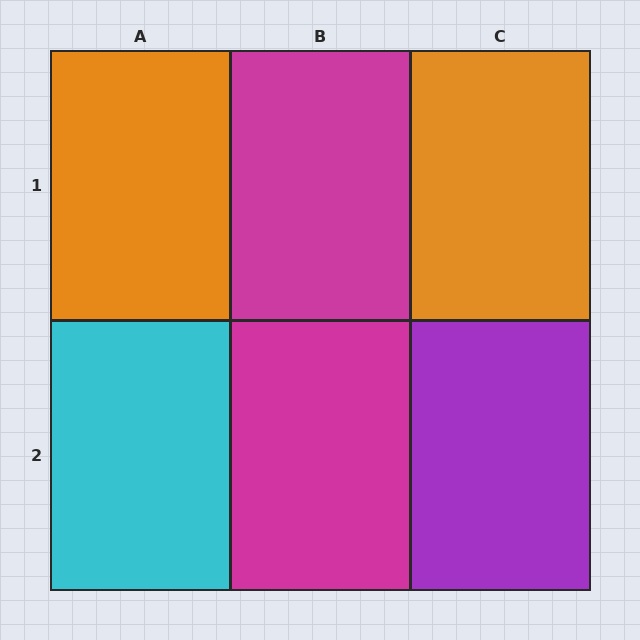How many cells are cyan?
1 cell is cyan.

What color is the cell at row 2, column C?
Purple.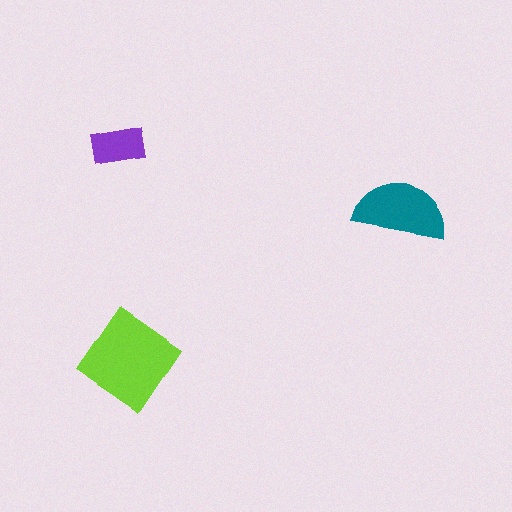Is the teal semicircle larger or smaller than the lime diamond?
Smaller.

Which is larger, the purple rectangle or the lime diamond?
The lime diamond.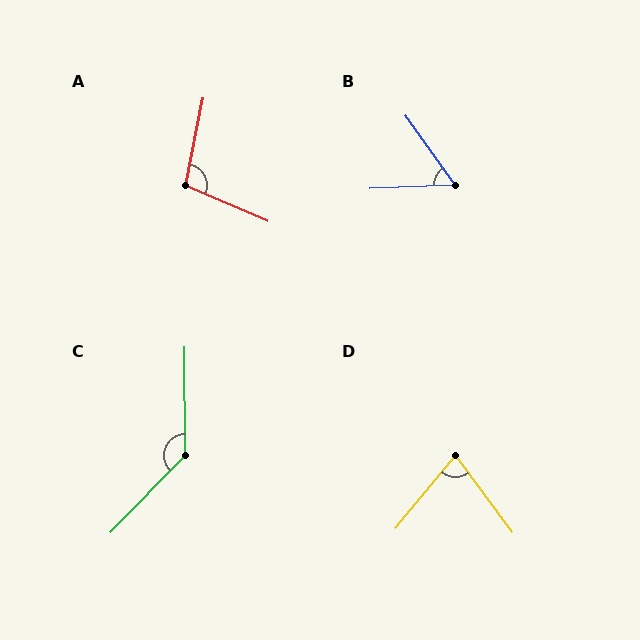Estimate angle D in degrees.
Approximately 76 degrees.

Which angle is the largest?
C, at approximately 136 degrees.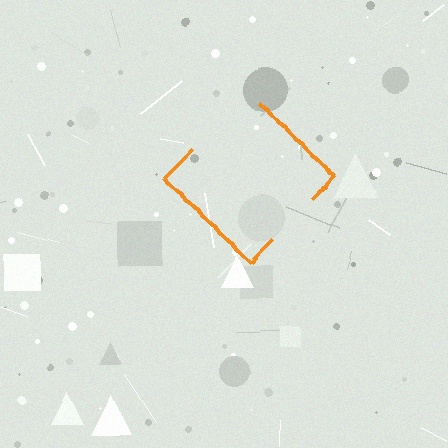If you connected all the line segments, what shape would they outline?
They would outline a diamond.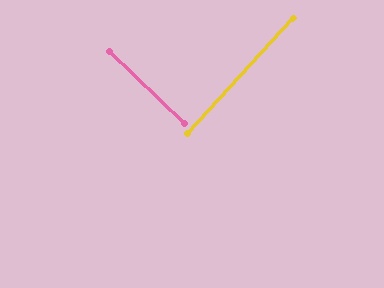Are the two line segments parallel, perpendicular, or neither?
Perpendicular — they meet at approximately 88°.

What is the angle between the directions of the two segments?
Approximately 88 degrees.